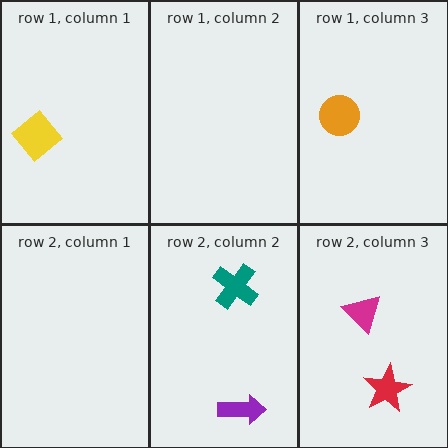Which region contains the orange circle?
The row 1, column 3 region.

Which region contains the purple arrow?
The row 2, column 2 region.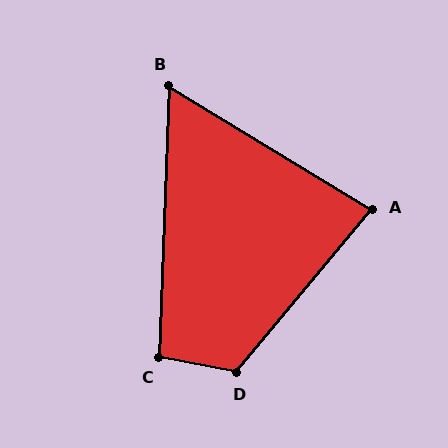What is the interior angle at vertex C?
Approximately 98 degrees (obtuse).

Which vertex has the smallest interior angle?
B, at approximately 61 degrees.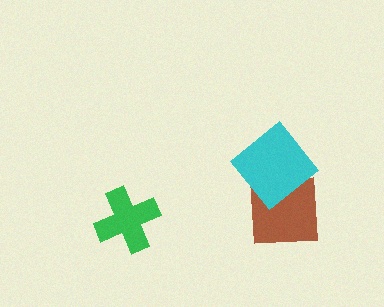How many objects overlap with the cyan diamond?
1 object overlaps with the cyan diamond.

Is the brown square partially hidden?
Yes, it is partially covered by another shape.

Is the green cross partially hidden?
No, no other shape covers it.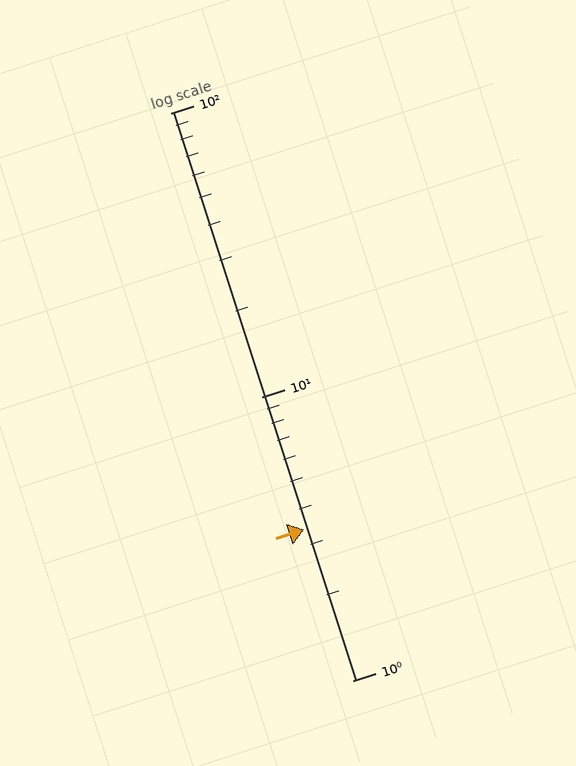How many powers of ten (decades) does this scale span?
The scale spans 2 decades, from 1 to 100.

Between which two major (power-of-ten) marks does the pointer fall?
The pointer is between 1 and 10.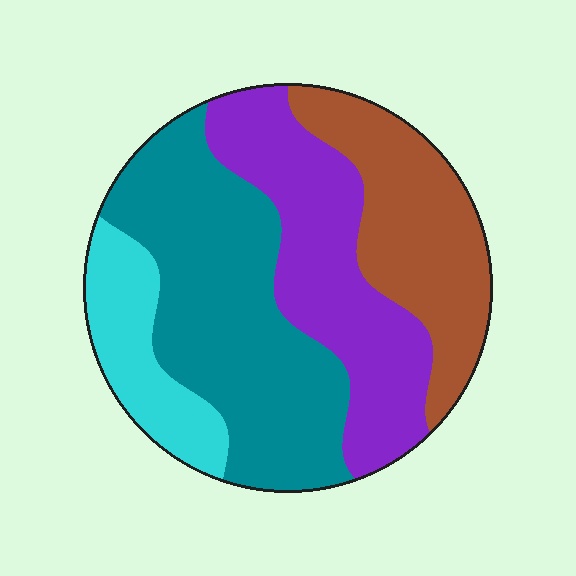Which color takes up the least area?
Cyan, at roughly 15%.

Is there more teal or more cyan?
Teal.